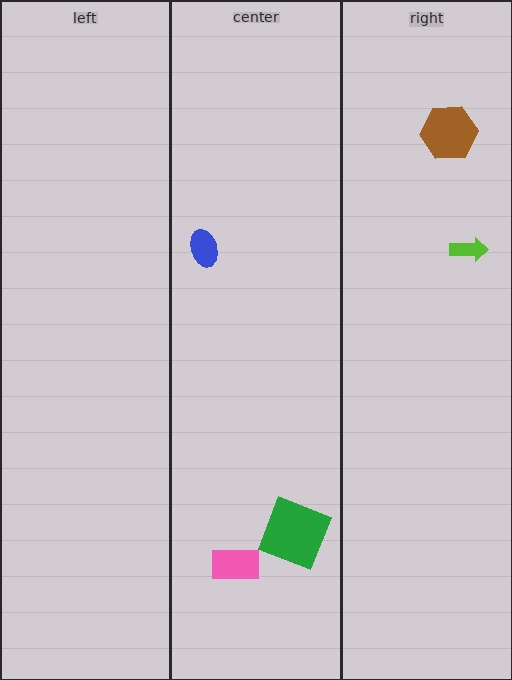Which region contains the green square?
The center region.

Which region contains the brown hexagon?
The right region.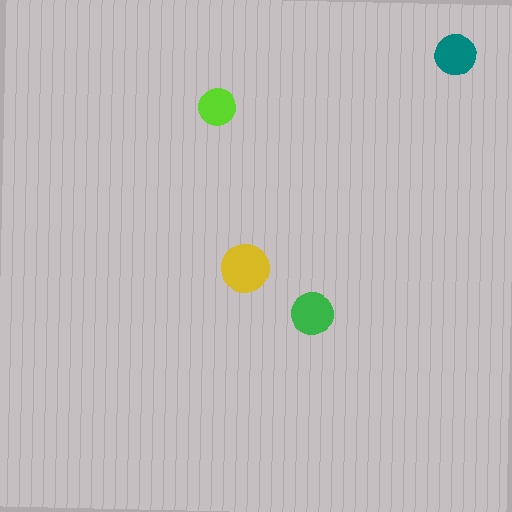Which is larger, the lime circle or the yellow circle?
The yellow one.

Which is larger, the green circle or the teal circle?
The green one.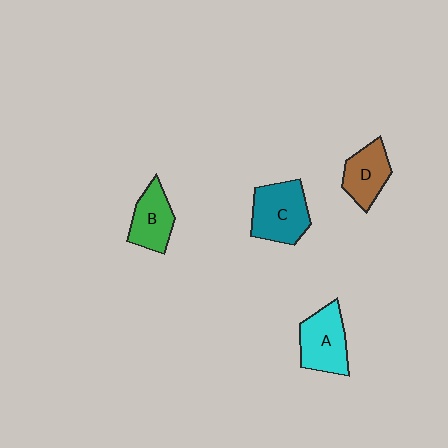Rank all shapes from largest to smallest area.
From largest to smallest: C (teal), A (cyan), D (brown), B (green).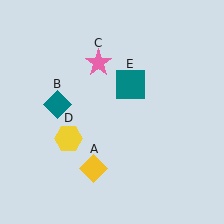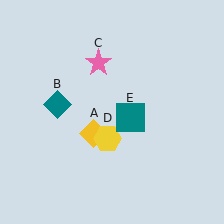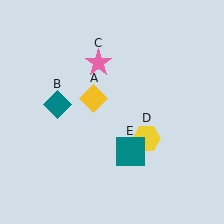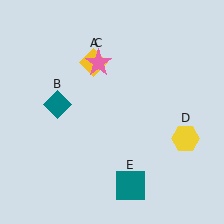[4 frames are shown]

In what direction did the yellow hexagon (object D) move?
The yellow hexagon (object D) moved right.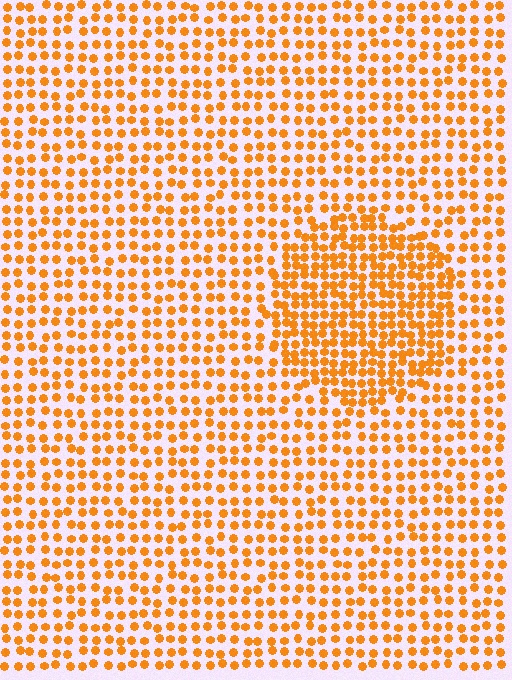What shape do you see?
I see a circle.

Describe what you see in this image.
The image contains small orange elements arranged at two different densities. A circle-shaped region is visible where the elements are more densely packed than the surrounding area.